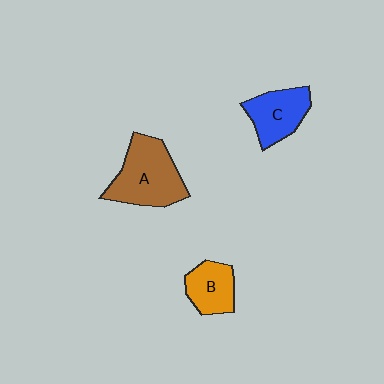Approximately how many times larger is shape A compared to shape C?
Approximately 1.5 times.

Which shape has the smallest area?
Shape B (orange).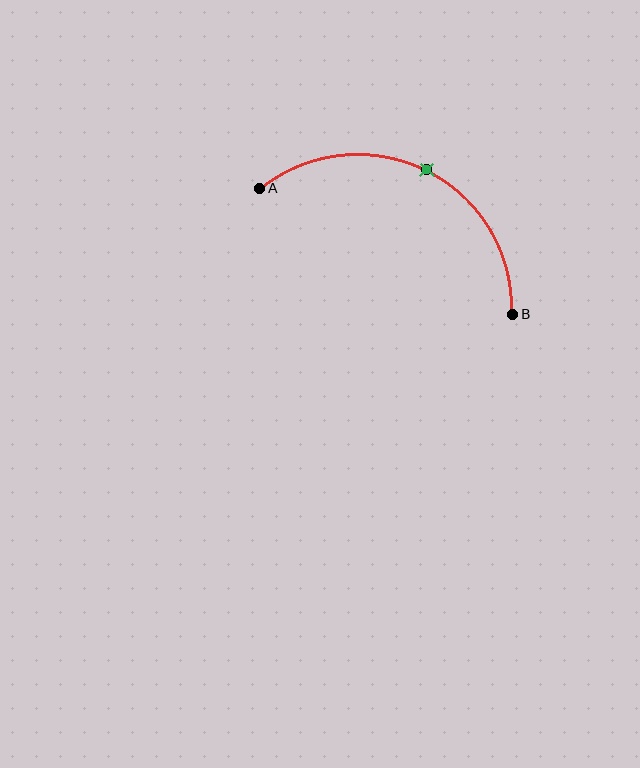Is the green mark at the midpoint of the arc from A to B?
Yes. The green mark lies on the arc at equal arc-length from both A and B — it is the arc midpoint.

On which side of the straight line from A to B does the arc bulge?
The arc bulges above the straight line connecting A and B.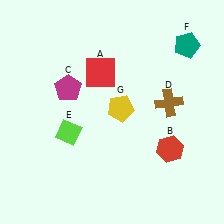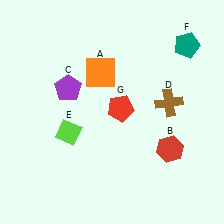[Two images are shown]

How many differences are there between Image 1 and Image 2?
There are 3 differences between the two images.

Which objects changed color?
A changed from red to orange. C changed from magenta to purple. G changed from yellow to red.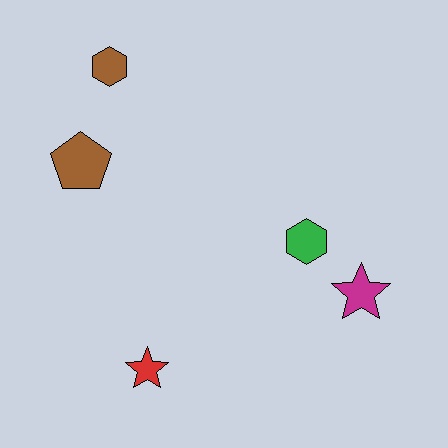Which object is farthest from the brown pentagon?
The magenta star is farthest from the brown pentagon.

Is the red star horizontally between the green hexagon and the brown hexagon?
Yes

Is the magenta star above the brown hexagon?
No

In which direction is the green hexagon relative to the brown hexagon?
The green hexagon is to the right of the brown hexagon.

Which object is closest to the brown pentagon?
The brown hexagon is closest to the brown pentagon.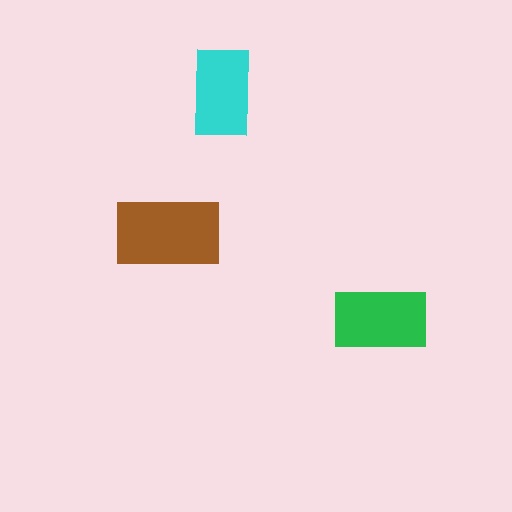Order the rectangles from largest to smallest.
the brown one, the green one, the cyan one.